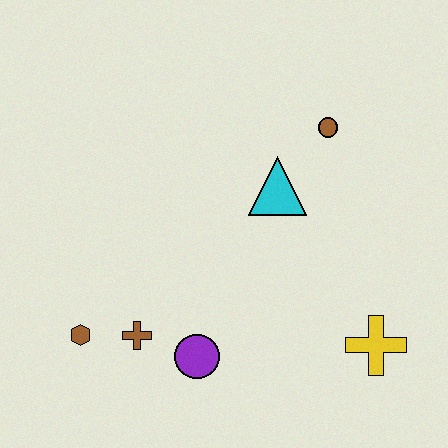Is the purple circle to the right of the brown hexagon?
Yes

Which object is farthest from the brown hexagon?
The brown circle is farthest from the brown hexagon.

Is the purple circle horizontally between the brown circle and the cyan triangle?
No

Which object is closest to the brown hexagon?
The brown cross is closest to the brown hexagon.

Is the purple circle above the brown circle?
No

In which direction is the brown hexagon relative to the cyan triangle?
The brown hexagon is to the left of the cyan triangle.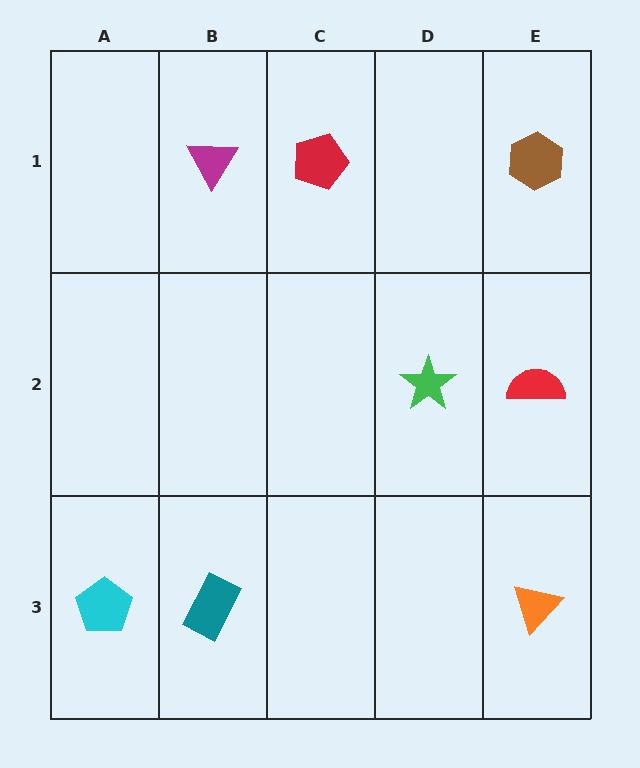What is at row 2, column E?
A red semicircle.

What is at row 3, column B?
A teal rectangle.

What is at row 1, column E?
A brown hexagon.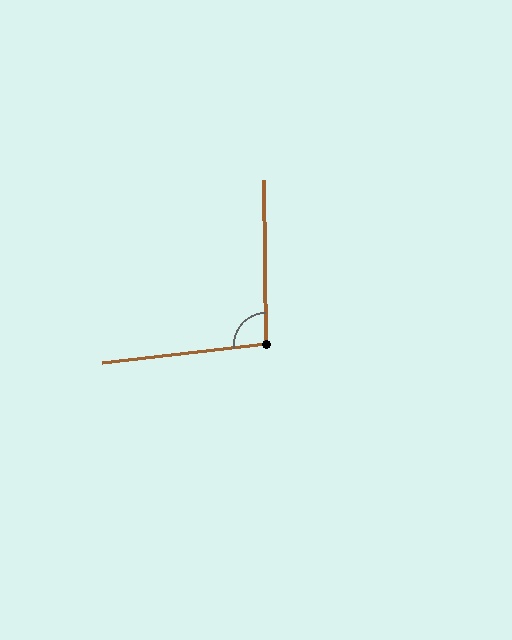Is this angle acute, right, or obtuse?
It is obtuse.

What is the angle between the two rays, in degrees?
Approximately 96 degrees.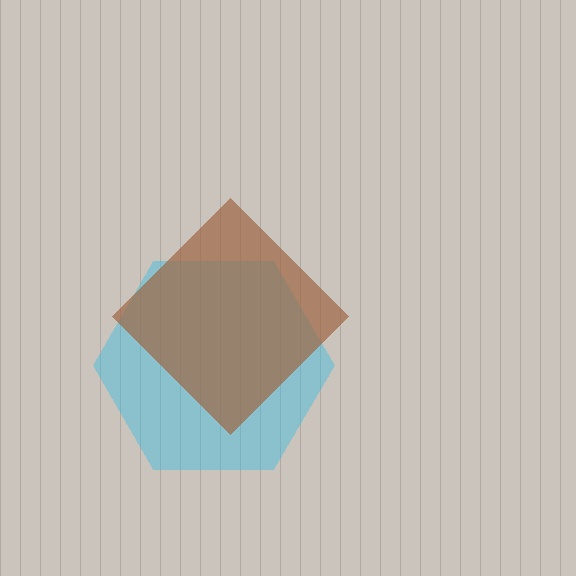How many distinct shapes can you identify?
There are 2 distinct shapes: a cyan hexagon, a brown diamond.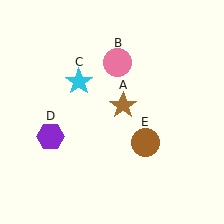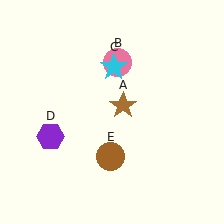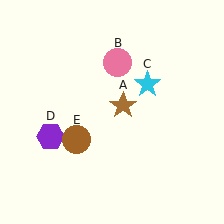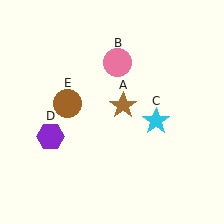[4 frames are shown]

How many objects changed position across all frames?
2 objects changed position: cyan star (object C), brown circle (object E).